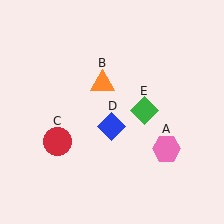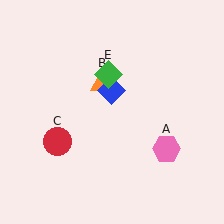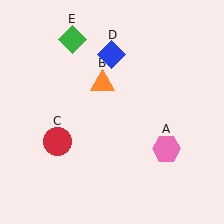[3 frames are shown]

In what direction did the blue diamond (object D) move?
The blue diamond (object D) moved up.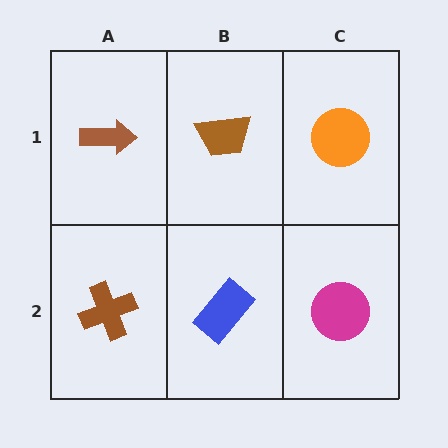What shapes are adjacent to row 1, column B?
A blue rectangle (row 2, column B), a brown arrow (row 1, column A), an orange circle (row 1, column C).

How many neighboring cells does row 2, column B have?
3.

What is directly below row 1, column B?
A blue rectangle.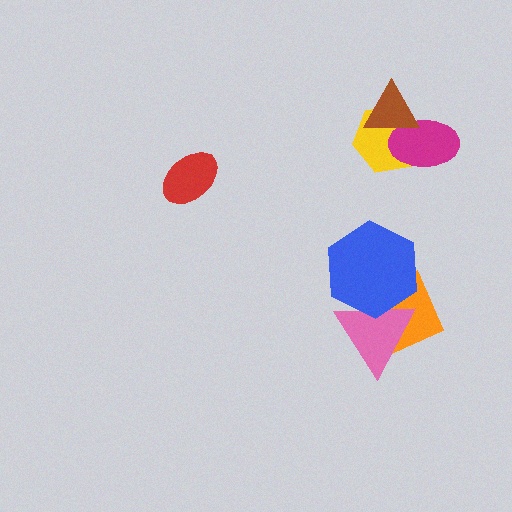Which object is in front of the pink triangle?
The blue hexagon is in front of the pink triangle.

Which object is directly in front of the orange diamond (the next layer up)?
The pink triangle is directly in front of the orange diamond.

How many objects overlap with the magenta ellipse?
2 objects overlap with the magenta ellipse.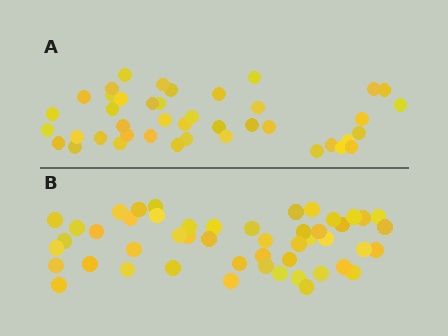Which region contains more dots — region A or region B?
Region B (the bottom region) has more dots.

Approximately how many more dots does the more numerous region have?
Region B has roughly 8 or so more dots than region A.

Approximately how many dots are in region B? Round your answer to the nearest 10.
About 50 dots. (The exact count is 49, which rounds to 50.)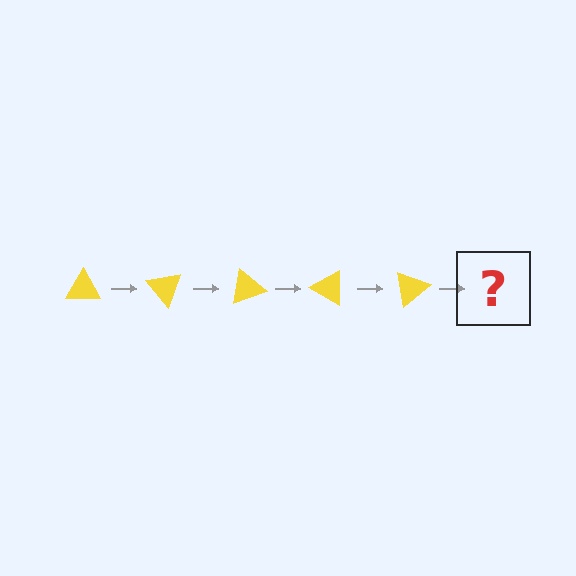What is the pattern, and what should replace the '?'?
The pattern is that the triangle rotates 50 degrees each step. The '?' should be a yellow triangle rotated 250 degrees.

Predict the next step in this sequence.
The next step is a yellow triangle rotated 250 degrees.